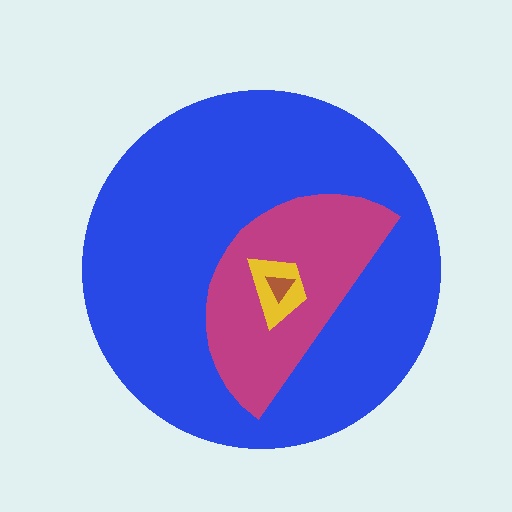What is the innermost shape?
The brown triangle.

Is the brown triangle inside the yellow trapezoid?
Yes.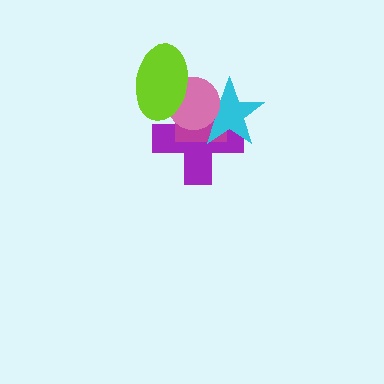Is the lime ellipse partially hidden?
No, no other shape covers it.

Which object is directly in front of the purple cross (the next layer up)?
The magenta rectangle is directly in front of the purple cross.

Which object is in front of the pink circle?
The lime ellipse is in front of the pink circle.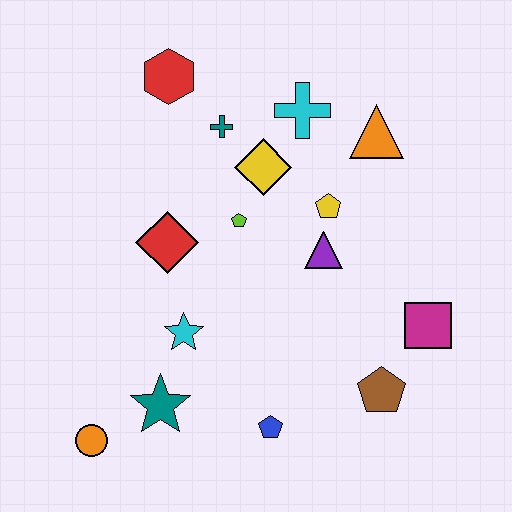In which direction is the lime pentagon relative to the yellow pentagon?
The lime pentagon is to the left of the yellow pentagon.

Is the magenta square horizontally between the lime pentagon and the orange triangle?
No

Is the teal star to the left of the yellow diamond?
Yes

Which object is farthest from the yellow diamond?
The orange circle is farthest from the yellow diamond.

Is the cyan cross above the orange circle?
Yes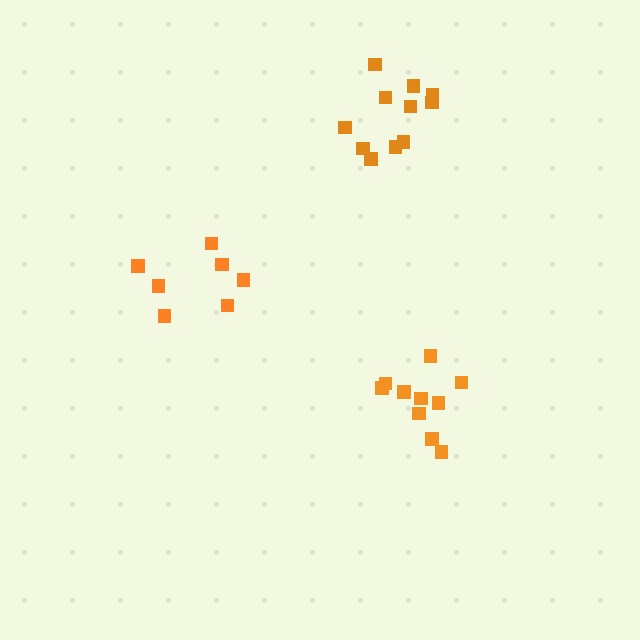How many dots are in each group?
Group 1: 7 dots, Group 2: 11 dots, Group 3: 10 dots (28 total).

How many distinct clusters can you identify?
There are 3 distinct clusters.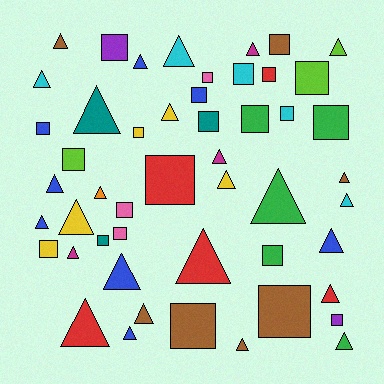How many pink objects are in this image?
There are 3 pink objects.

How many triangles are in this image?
There are 27 triangles.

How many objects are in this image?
There are 50 objects.